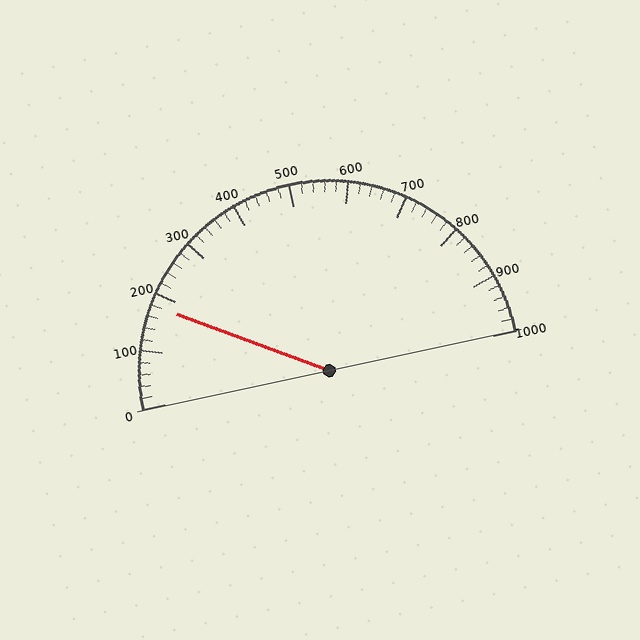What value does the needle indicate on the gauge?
The needle indicates approximately 180.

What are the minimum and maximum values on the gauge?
The gauge ranges from 0 to 1000.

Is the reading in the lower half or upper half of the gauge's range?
The reading is in the lower half of the range (0 to 1000).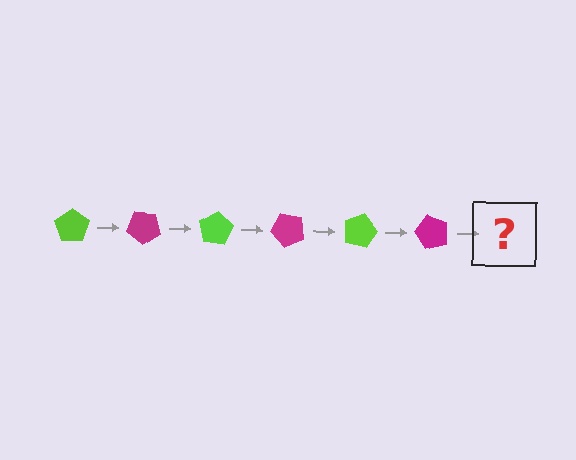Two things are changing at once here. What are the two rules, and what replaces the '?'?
The two rules are that it rotates 40 degrees each step and the color cycles through lime and magenta. The '?' should be a lime pentagon, rotated 240 degrees from the start.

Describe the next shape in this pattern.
It should be a lime pentagon, rotated 240 degrees from the start.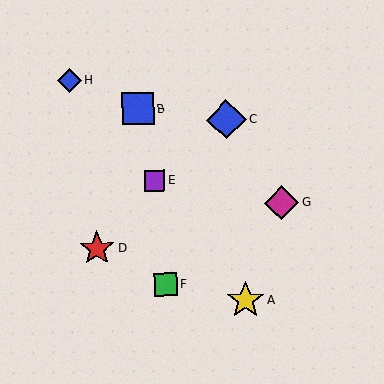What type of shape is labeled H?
Shape H is a blue diamond.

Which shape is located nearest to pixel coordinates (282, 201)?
The magenta diamond (labeled G) at (282, 203) is nearest to that location.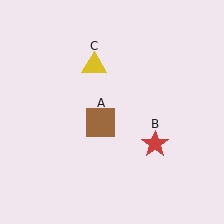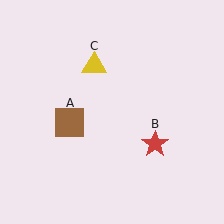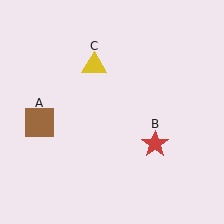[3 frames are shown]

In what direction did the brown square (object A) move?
The brown square (object A) moved left.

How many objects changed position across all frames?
1 object changed position: brown square (object A).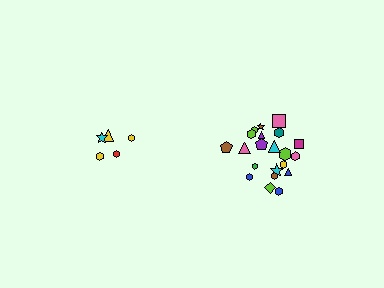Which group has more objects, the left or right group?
The right group.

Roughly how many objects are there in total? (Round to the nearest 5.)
Roughly 25 objects in total.